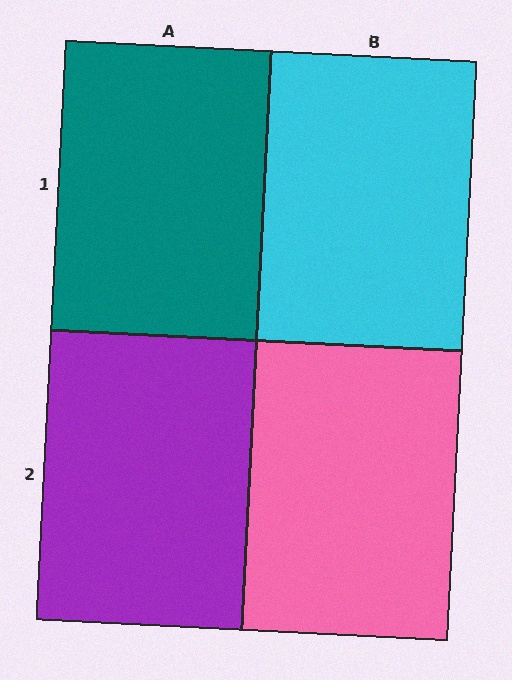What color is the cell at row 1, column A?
Teal.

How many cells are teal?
1 cell is teal.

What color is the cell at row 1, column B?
Cyan.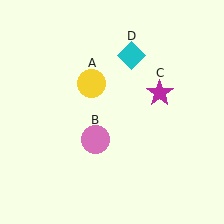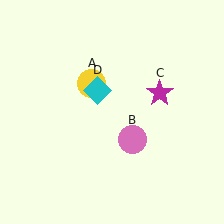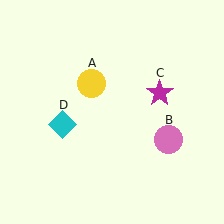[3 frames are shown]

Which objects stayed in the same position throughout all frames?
Yellow circle (object A) and magenta star (object C) remained stationary.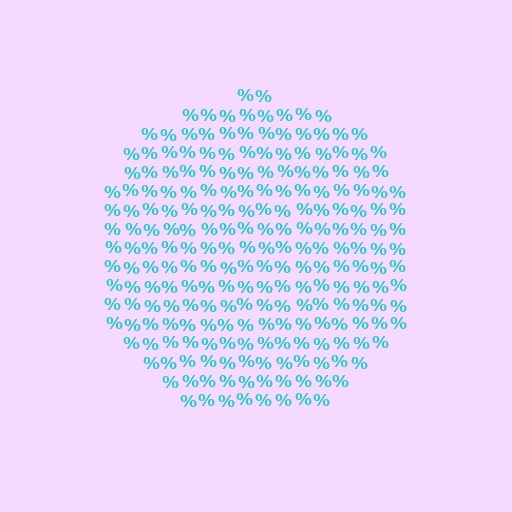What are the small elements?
The small elements are percent signs.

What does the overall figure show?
The overall figure shows a circle.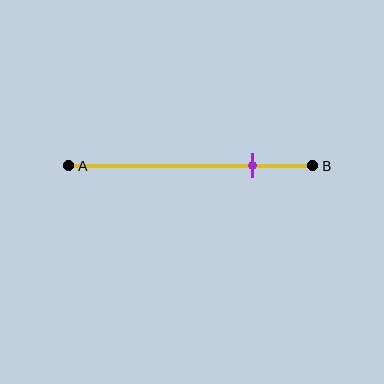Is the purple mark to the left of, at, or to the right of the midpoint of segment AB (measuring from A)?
The purple mark is to the right of the midpoint of segment AB.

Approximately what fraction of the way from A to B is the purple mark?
The purple mark is approximately 75% of the way from A to B.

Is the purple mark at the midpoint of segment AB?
No, the mark is at about 75% from A, not at the 50% midpoint.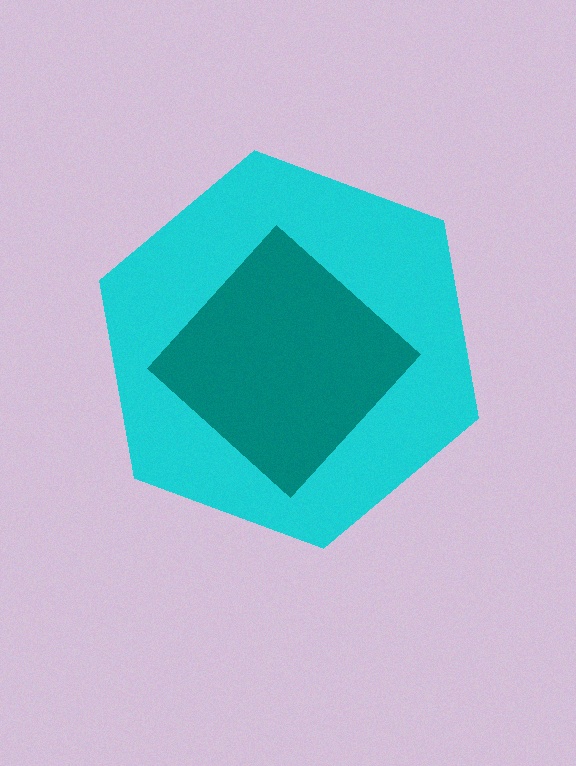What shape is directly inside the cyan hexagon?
The teal diamond.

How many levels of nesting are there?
2.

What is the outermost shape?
The cyan hexagon.